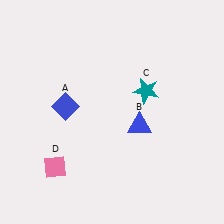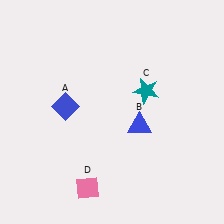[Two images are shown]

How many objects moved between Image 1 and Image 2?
1 object moved between the two images.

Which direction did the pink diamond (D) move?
The pink diamond (D) moved right.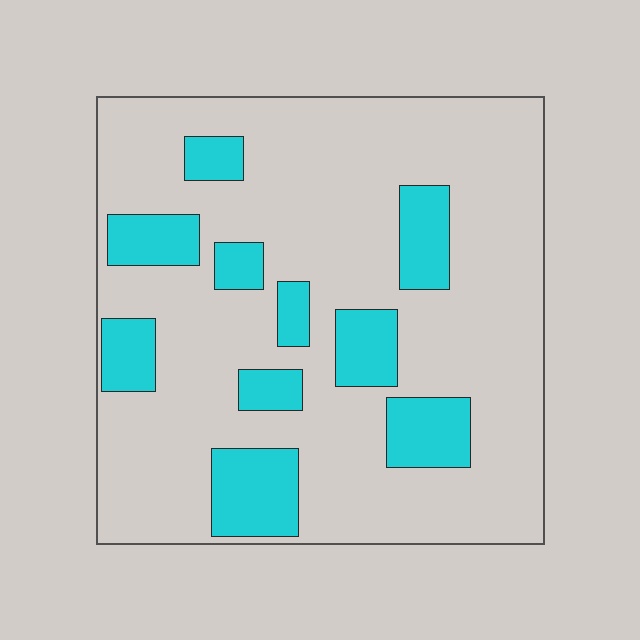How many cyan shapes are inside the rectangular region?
10.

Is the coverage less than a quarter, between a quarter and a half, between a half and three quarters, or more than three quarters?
Less than a quarter.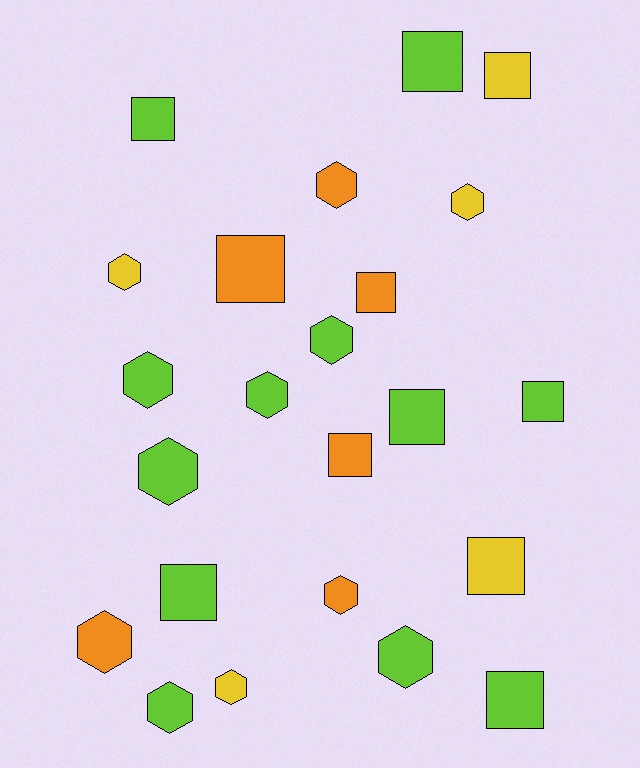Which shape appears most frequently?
Hexagon, with 12 objects.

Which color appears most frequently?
Lime, with 12 objects.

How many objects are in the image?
There are 23 objects.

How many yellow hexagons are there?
There are 3 yellow hexagons.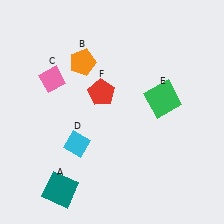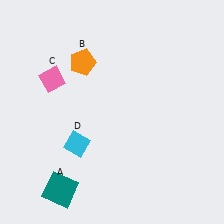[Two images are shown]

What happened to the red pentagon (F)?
The red pentagon (F) was removed in Image 2. It was in the top-left area of Image 1.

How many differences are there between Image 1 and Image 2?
There are 2 differences between the two images.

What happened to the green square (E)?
The green square (E) was removed in Image 2. It was in the top-right area of Image 1.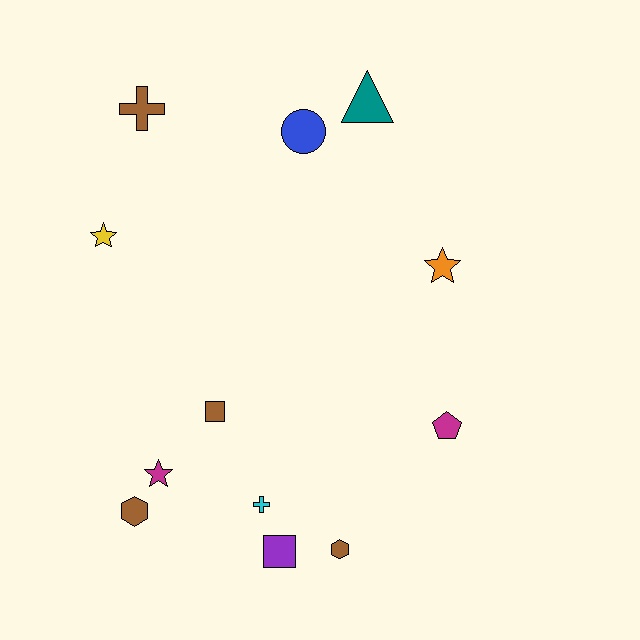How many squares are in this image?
There are 2 squares.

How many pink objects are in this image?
There are no pink objects.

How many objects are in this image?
There are 12 objects.